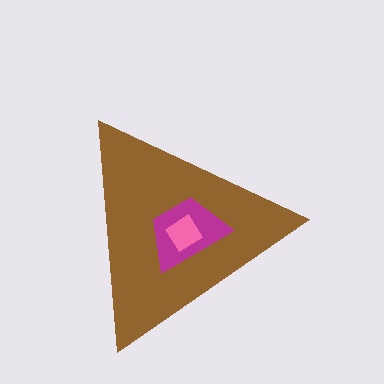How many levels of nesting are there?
3.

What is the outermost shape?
The brown triangle.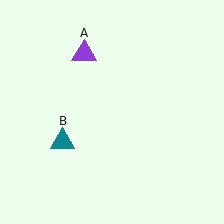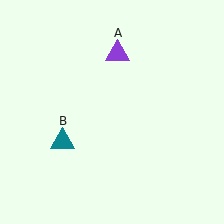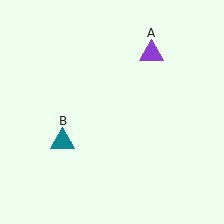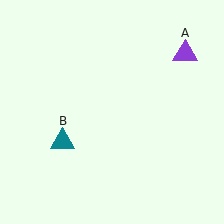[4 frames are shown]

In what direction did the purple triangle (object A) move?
The purple triangle (object A) moved right.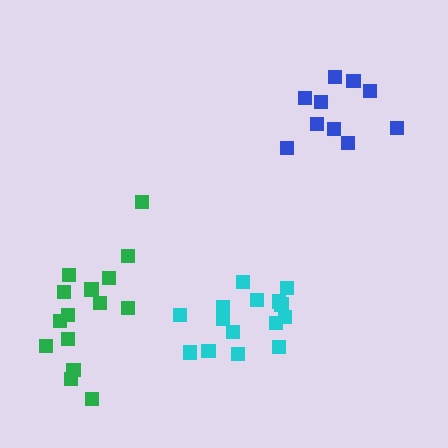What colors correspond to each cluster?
The clusters are colored: cyan, green, blue.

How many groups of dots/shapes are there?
There are 3 groups.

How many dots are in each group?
Group 1: 15 dots, Group 2: 15 dots, Group 3: 10 dots (40 total).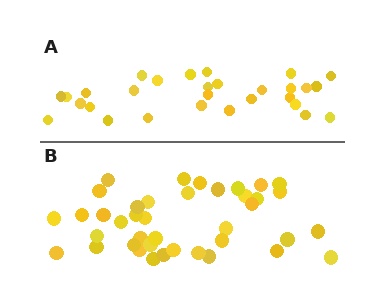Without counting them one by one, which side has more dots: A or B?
Region B (the bottom region) has more dots.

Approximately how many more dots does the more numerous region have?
Region B has roughly 12 or so more dots than region A.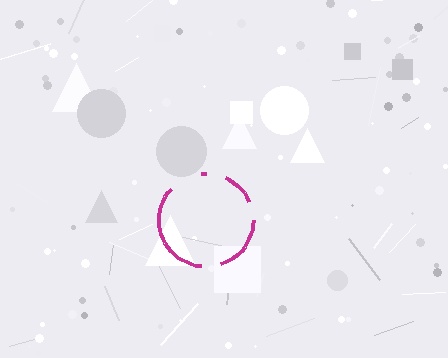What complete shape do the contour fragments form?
The contour fragments form a circle.